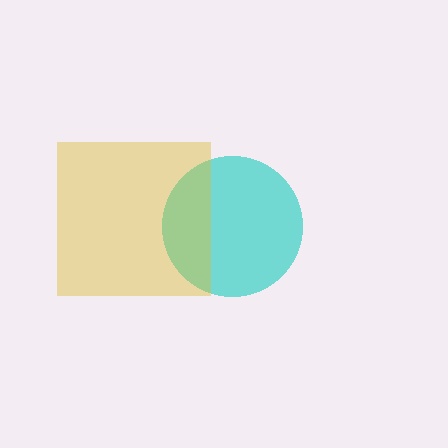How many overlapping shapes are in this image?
There are 2 overlapping shapes in the image.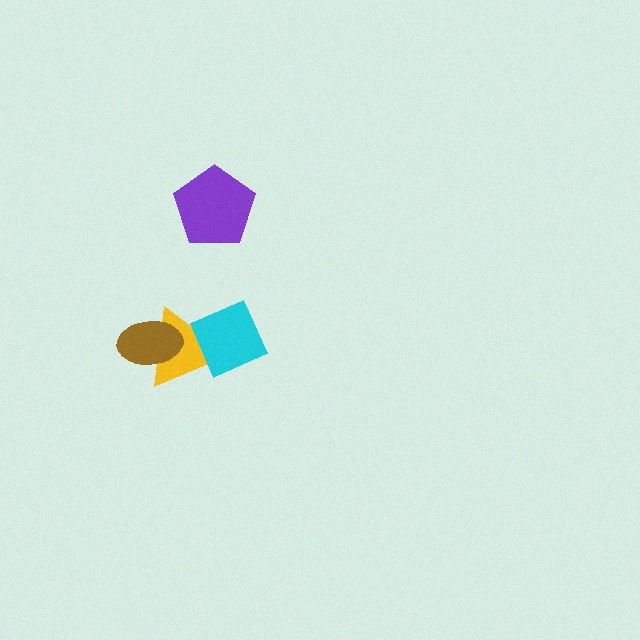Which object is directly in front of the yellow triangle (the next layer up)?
The cyan diamond is directly in front of the yellow triangle.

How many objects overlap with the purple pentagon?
0 objects overlap with the purple pentagon.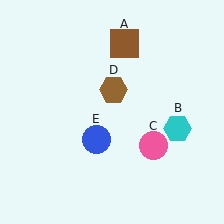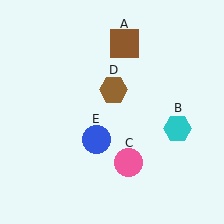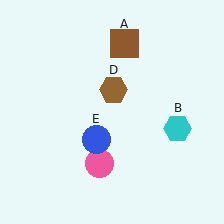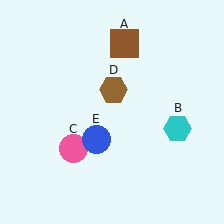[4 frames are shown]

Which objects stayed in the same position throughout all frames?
Brown square (object A) and cyan hexagon (object B) and brown hexagon (object D) and blue circle (object E) remained stationary.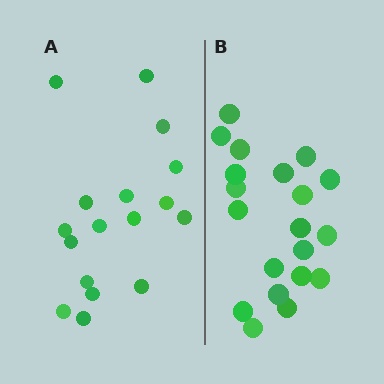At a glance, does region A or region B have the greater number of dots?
Region B (the right region) has more dots.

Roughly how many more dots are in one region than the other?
Region B has just a few more — roughly 2 or 3 more dots than region A.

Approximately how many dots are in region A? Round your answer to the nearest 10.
About 20 dots. (The exact count is 17, which rounds to 20.)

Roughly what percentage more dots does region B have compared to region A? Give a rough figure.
About 20% more.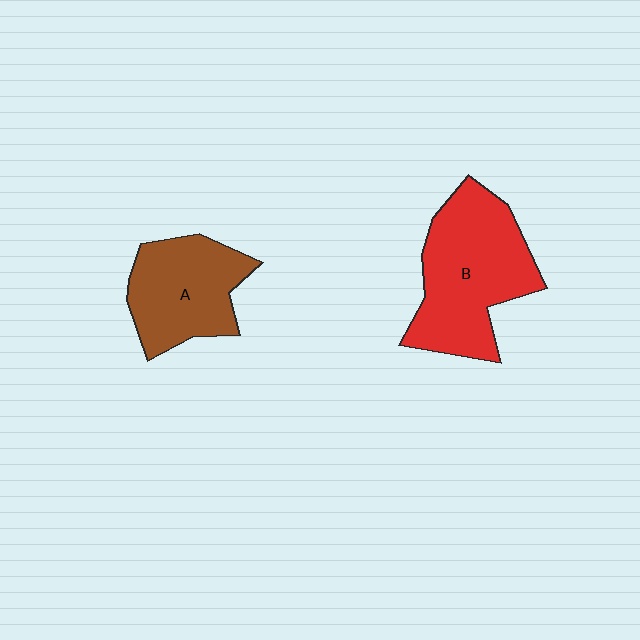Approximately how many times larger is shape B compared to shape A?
Approximately 1.4 times.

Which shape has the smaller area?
Shape A (brown).